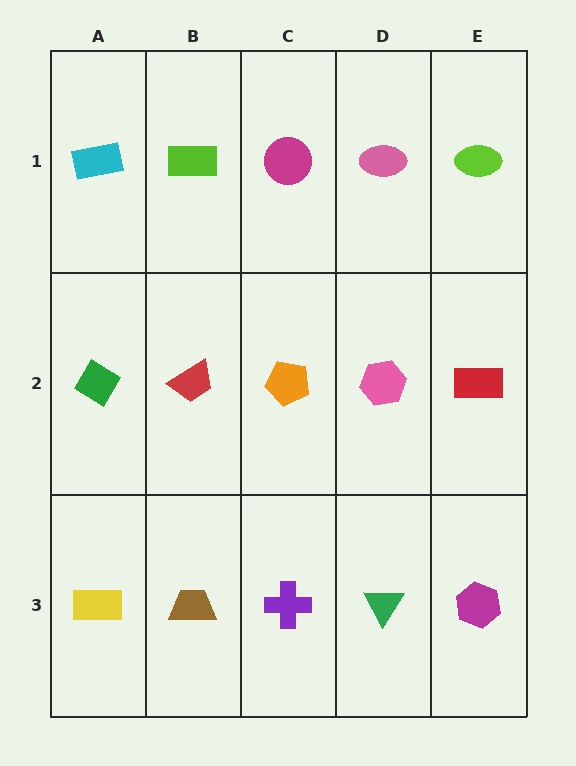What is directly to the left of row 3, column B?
A yellow rectangle.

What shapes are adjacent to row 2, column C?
A magenta circle (row 1, column C), a purple cross (row 3, column C), a red trapezoid (row 2, column B), a pink hexagon (row 2, column D).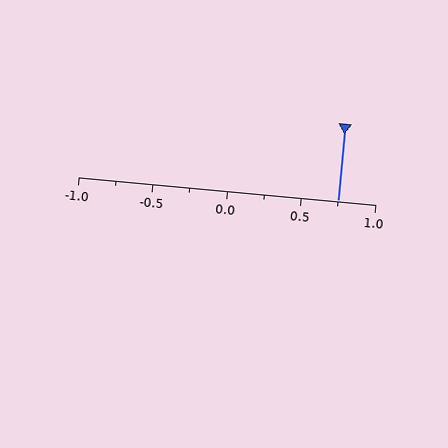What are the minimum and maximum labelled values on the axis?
The axis runs from -1.0 to 1.0.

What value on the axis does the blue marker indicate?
The marker indicates approximately 0.75.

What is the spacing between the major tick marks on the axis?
The major ticks are spaced 0.5 apart.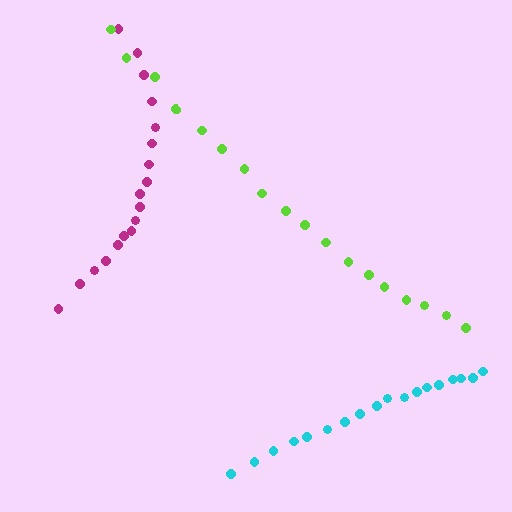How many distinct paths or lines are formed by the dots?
There are 3 distinct paths.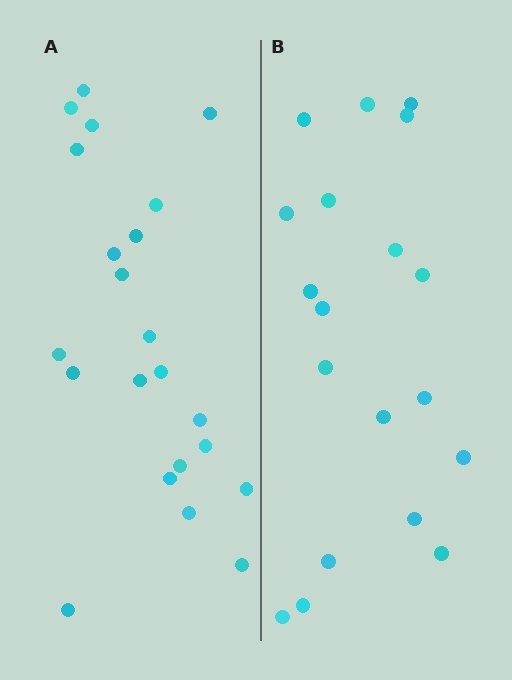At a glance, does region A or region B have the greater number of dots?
Region A (the left region) has more dots.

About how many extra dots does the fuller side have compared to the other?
Region A has just a few more — roughly 2 or 3 more dots than region B.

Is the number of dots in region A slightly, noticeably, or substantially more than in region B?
Region A has only slightly more — the two regions are fairly close. The ratio is roughly 1.2 to 1.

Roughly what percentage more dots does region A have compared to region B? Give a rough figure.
About 15% more.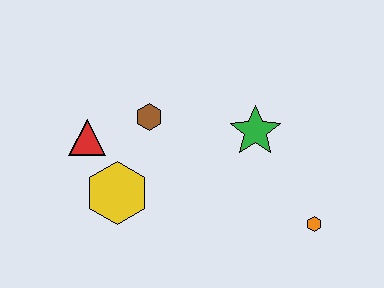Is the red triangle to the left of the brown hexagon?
Yes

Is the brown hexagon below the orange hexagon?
No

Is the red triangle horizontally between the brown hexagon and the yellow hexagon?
No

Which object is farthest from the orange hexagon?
The red triangle is farthest from the orange hexagon.